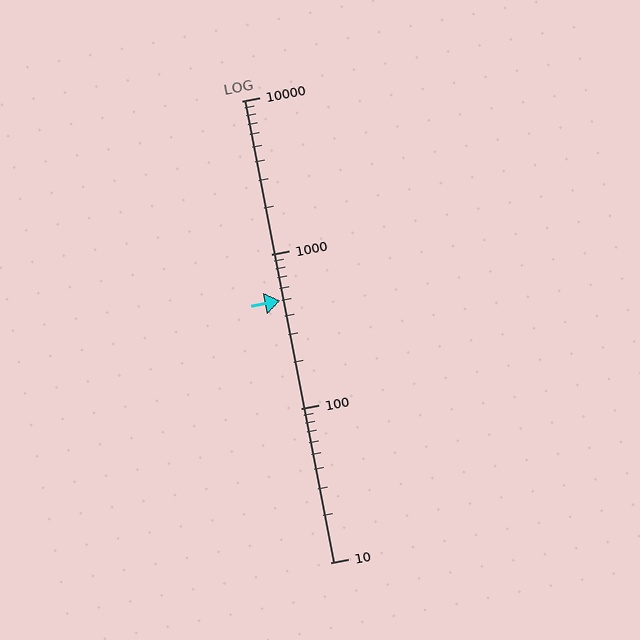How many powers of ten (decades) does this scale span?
The scale spans 3 decades, from 10 to 10000.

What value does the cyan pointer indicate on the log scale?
The pointer indicates approximately 500.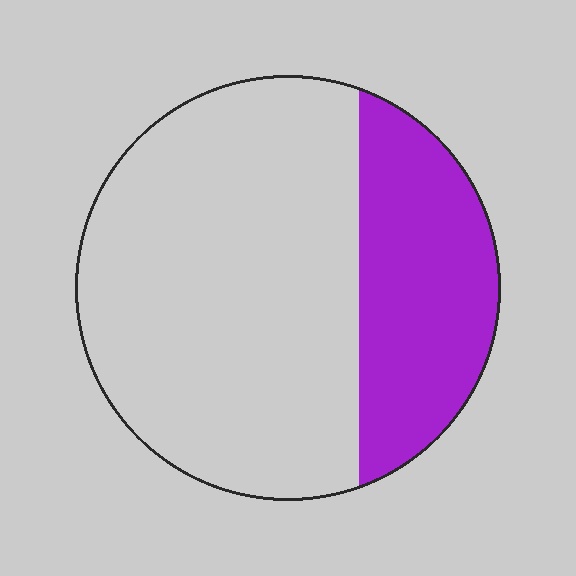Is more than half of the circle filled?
No.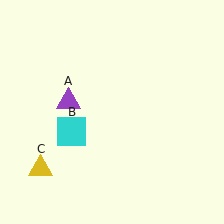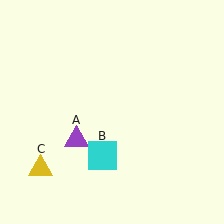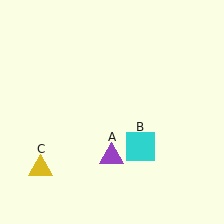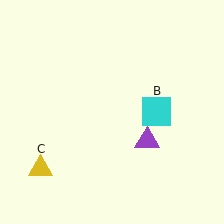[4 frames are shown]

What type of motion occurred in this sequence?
The purple triangle (object A), cyan square (object B) rotated counterclockwise around the center of the scene.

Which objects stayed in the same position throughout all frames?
Yellow triangle (object C) remained stationary.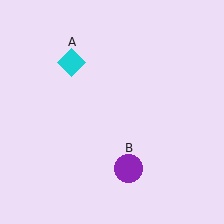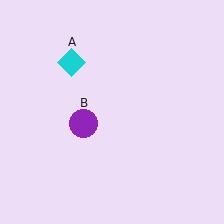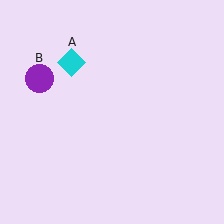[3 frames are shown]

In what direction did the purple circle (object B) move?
The purple circle (object B) moved up and to the left.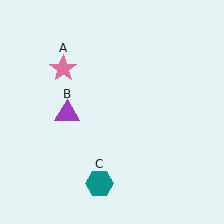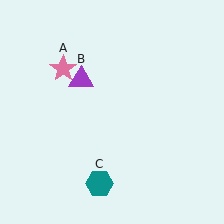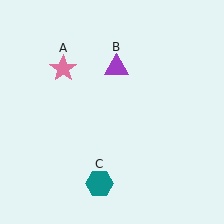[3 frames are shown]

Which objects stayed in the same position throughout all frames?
Pink star (object A) and teal hexagon (object C) remained stationary.